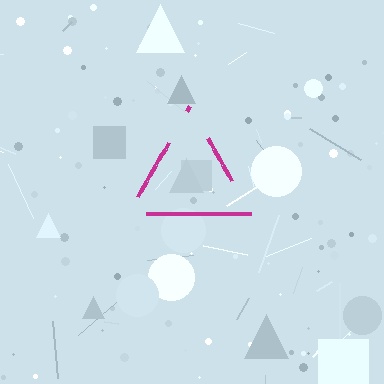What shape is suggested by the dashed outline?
The dashed outline suggests a triangle.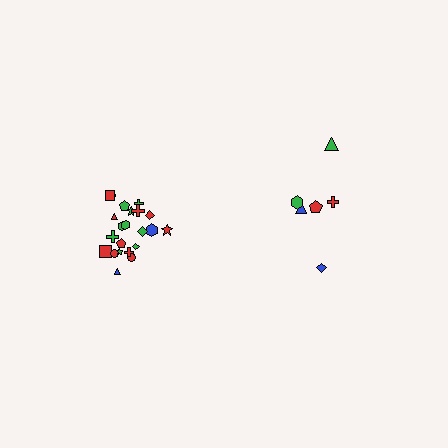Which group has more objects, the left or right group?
The left group.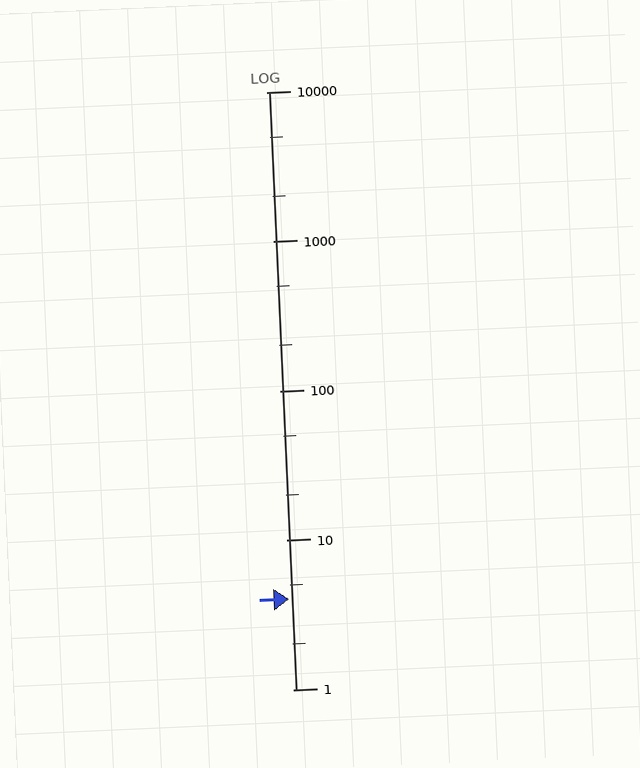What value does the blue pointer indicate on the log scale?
The pointer indicates approximately 4.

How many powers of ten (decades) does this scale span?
The scale spans 4 decades, from 1 to 10000.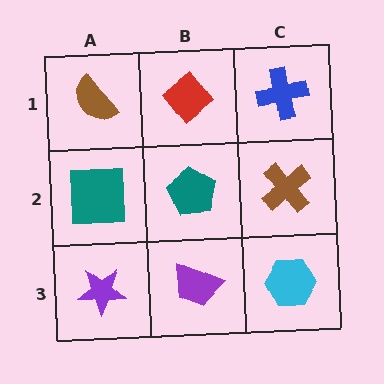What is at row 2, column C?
A brown cross.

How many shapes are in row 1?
3 shapes.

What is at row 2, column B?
A teal pentagon.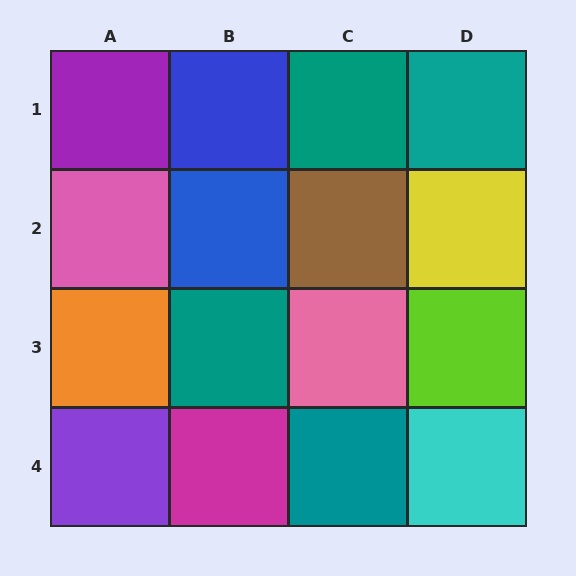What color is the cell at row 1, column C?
Teal.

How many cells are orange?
1 cell is orange.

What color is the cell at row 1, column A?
Purple.